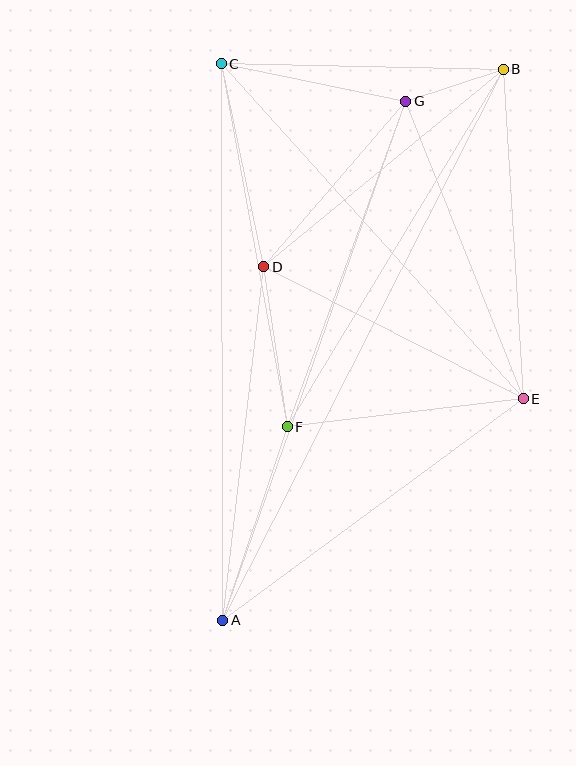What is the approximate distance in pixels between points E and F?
The distance between E and F is approximately 238 pixels.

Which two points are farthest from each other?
Points A and B are farthest from each other.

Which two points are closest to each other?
Points B and G are closest to each other.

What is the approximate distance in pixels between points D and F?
The distance between D and F is approximately 162 pixels.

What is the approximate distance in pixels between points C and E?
The distance between C and E is approximately 451 pixels.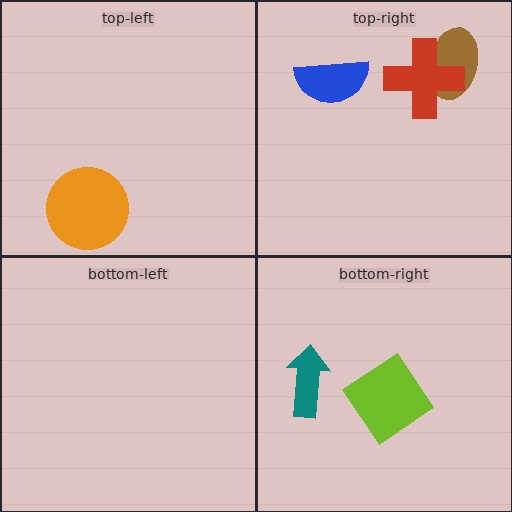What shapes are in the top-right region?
The brown ellipse, the red cross, the blue semicircle.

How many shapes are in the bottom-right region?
2.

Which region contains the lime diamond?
The bottom-right region.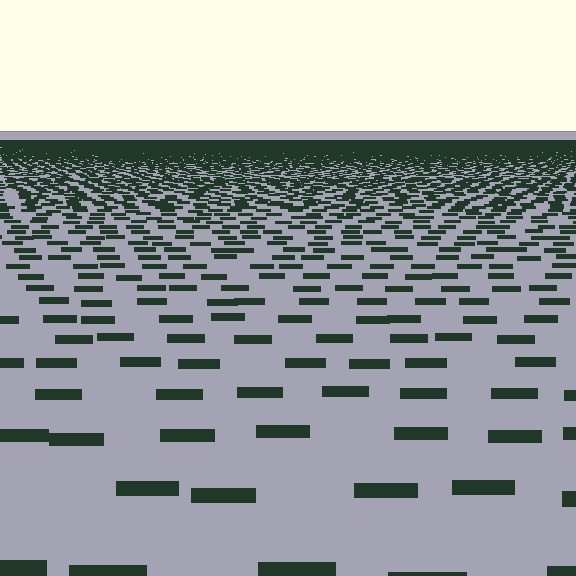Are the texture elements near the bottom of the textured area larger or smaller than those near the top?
Larger. Near the bottom, elements are closer to the viewer and appear at a bigger on-screen size.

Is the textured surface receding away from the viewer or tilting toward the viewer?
The surface is receding away from the viewer. Texture elements get smaller and denser toward the top.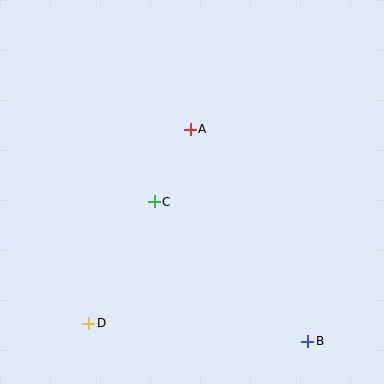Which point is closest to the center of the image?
Point C at (154, 202) is closest to the center.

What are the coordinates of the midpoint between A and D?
The midpoint between A and D is at (139, 226).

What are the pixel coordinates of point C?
Point C is at (154, 202).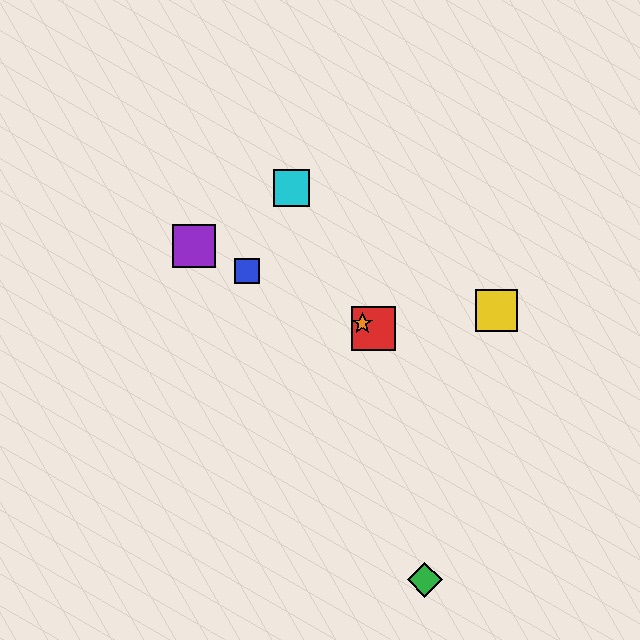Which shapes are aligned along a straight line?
The red square, the blue square, the purple square, the orange star are aligned along a straight line.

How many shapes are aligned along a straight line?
4 shapes (the red square, the blue square, the purple square, the orange star) are aligned along a straight line.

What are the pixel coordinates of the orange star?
The orange star is at (362, 323).